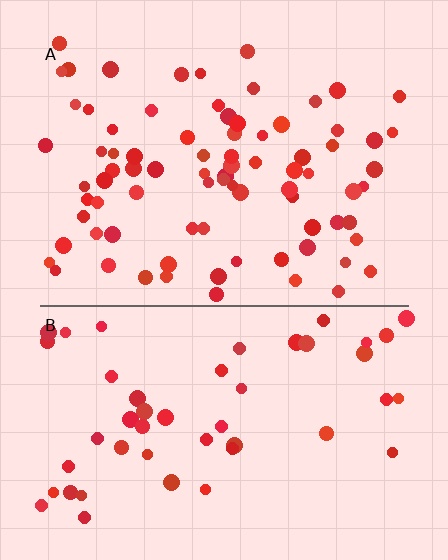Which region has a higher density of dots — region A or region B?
A (the top).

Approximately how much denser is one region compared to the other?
Approximately 1.7× — region A over region B.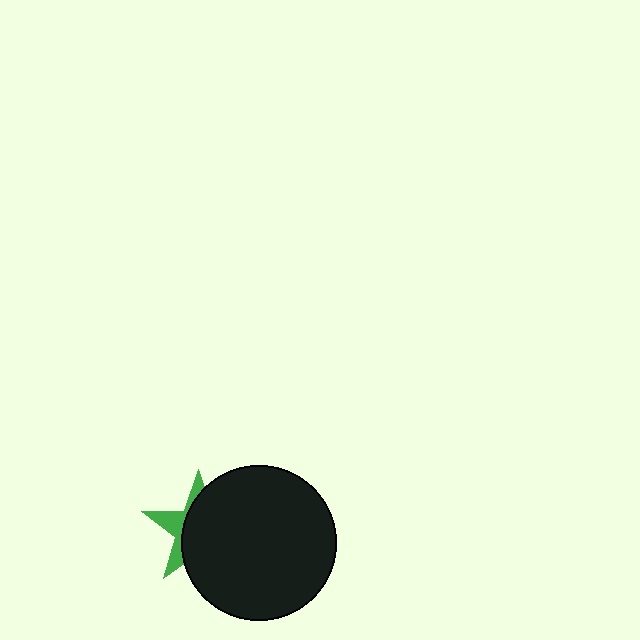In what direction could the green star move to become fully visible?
The green star could move left. That would shift it out from behind the black circle entirely.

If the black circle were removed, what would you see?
You would see the complete green star.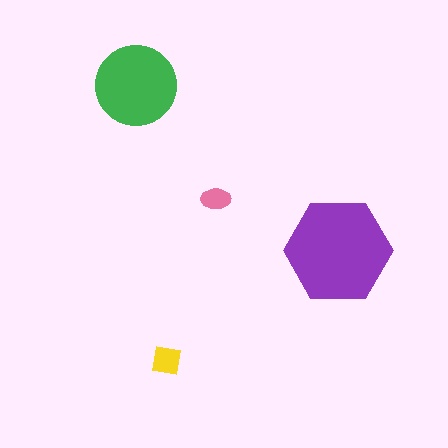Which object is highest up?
The green circle is topmost.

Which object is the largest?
The purple hexagon.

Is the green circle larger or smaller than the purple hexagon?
Smaller.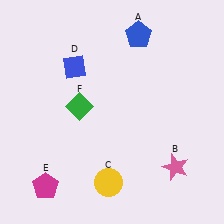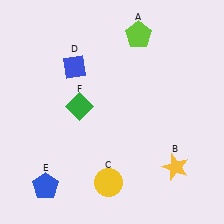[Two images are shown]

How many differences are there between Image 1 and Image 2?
There are 3 differences between the two images.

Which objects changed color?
A changed from blue to lime. B changed from pink to yellow. E changed from magenta to blue.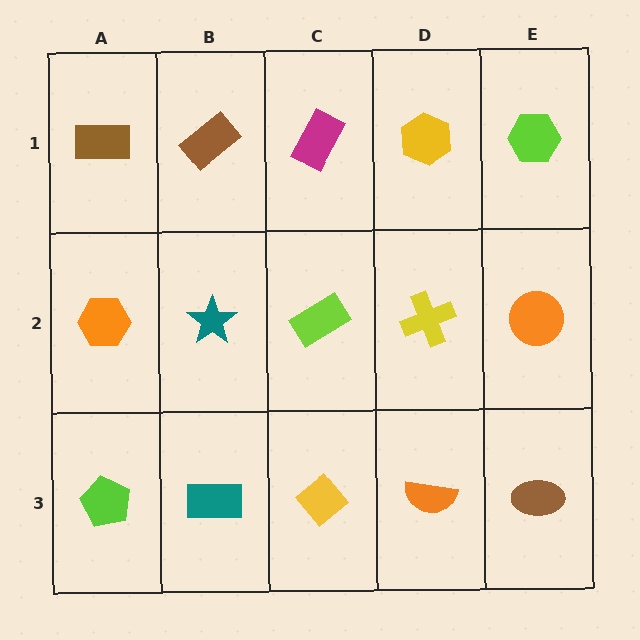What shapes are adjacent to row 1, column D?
A yellow cross (row 2, column D), a magenta rectangle (row 1, column C), a lime hexagon (row 1, column E).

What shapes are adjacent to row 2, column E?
A lime hexagon (row 1, column E), a brown ellipse (row 3, column E), a yellow cross (row 2, column D).